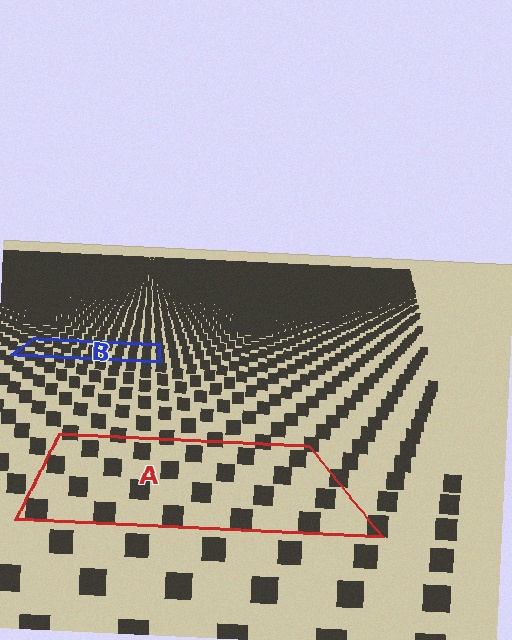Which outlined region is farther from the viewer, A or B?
Region B is farther from the viewer — the texture elements inside it appear smaller and more densely packed.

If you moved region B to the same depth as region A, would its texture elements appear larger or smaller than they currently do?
They would appear larger. At a closer depth, the same texture elements are projected at a bigger on-screen size.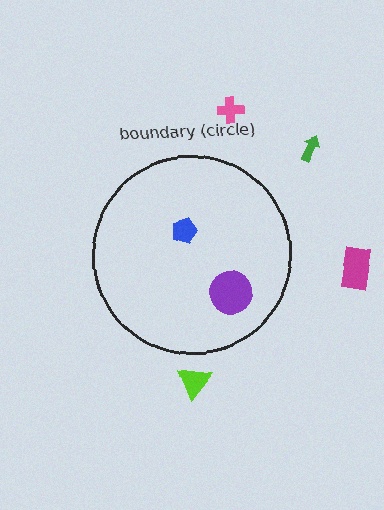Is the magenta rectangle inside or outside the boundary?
Outside.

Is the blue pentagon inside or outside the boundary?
Inside.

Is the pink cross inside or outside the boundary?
Outside.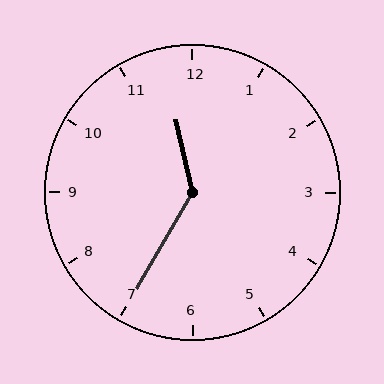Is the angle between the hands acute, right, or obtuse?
It is obtuse.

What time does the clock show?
11:35.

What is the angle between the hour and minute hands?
Approximately 138 degrees.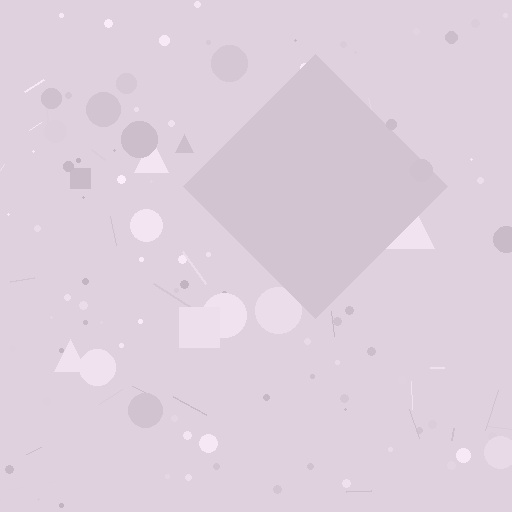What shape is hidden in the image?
A diamond is hidden in the image.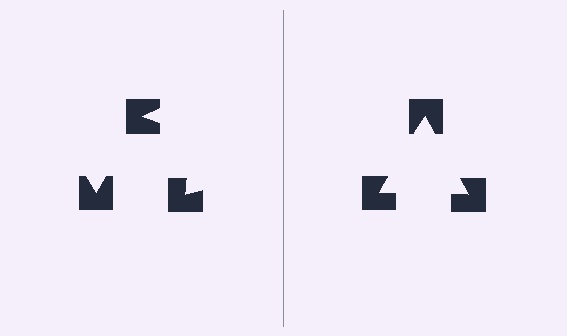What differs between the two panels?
The notched squares are positioned identically on both sides; only the wedge orientations differ. On the right they align to a triangle; on the left they are misaligned.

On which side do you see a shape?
An illusory triangle appears on the right side. On the left side the wedge cuts are rotated, so no coherent shape forms.